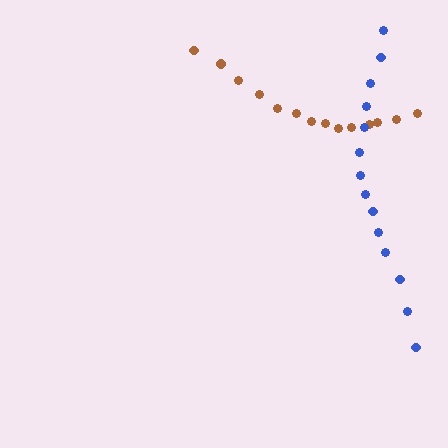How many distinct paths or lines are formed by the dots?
There are 2 distinct paths.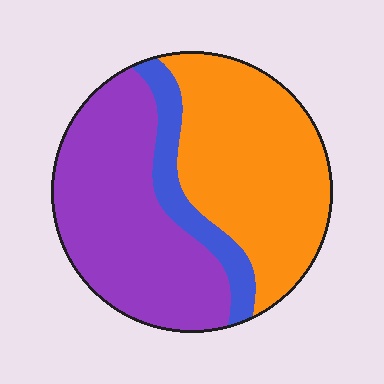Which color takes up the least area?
Blue, at roughly 10%.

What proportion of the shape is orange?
Orange takes up about two fifths (2/5) of the shape.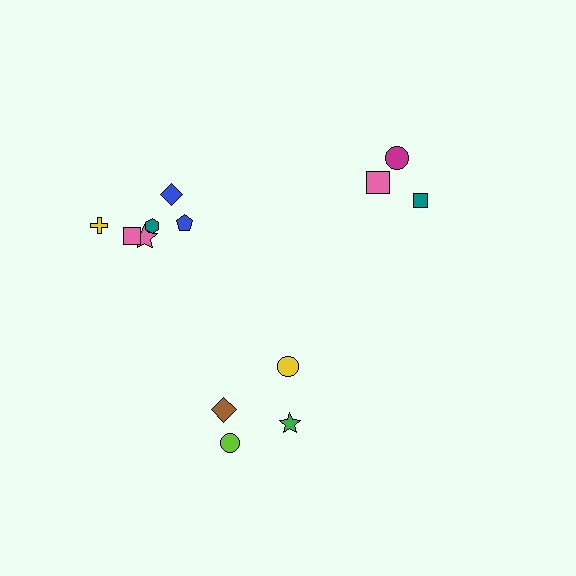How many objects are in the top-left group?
There are 6 objects.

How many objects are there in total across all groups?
There are 13 objects.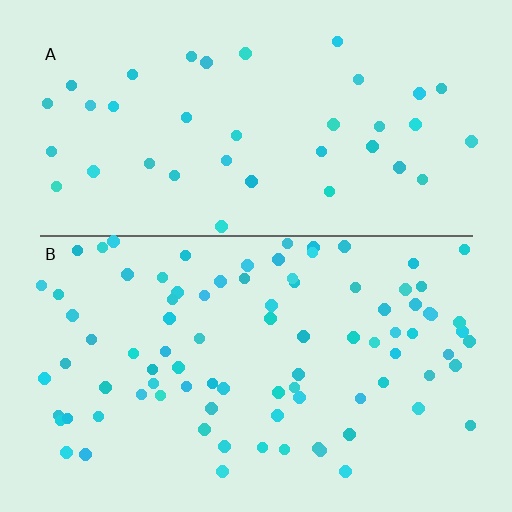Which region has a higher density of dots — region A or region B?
B (the bottom).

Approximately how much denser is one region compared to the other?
Approximately 2.3× — region B over region A.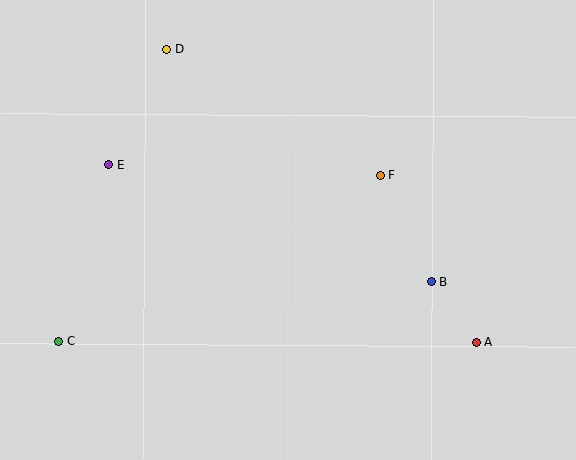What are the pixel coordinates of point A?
Point A is at (477, 342).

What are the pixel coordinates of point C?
Point C is at (59, 341).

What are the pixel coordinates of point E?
Point E is at (109, 164).